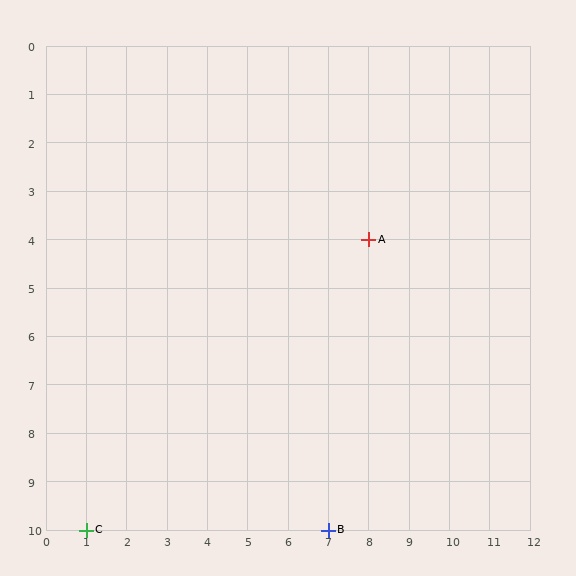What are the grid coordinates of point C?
Point C is at grid coordinates (1, 10).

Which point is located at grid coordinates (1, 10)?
Point C is at (1, 10).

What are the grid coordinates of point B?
Point B is at grid coordinates (7, 10).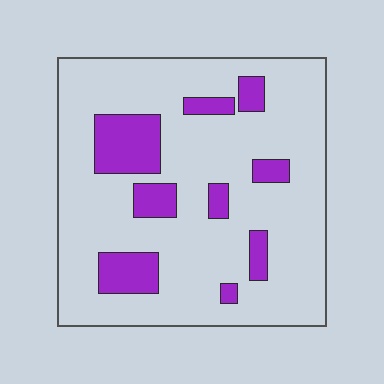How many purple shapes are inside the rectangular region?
9.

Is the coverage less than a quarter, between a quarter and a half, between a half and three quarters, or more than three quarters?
Less than a quarter.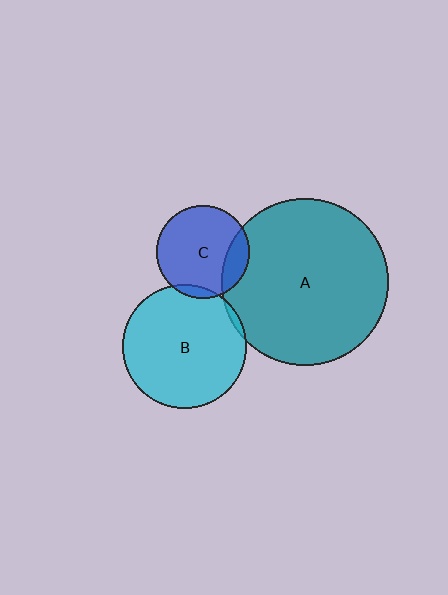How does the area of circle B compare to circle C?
Approximately 1.8 times.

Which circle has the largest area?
Circle A (teal).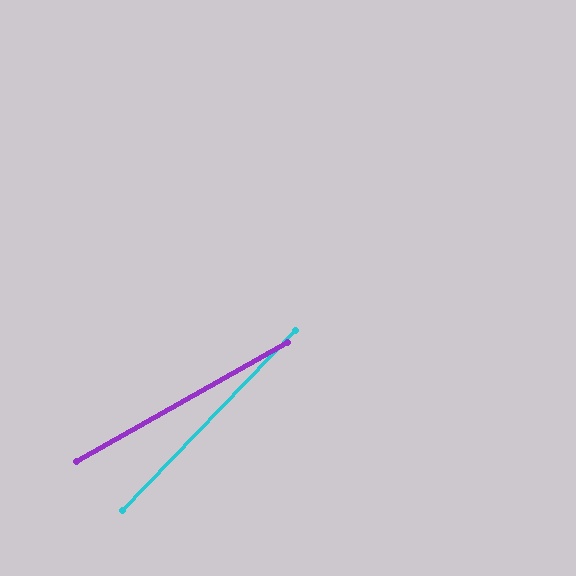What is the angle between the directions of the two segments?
Approximately 17 degrees.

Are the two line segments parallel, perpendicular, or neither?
Neither parallel nor perpendicular — they differ by about 17°.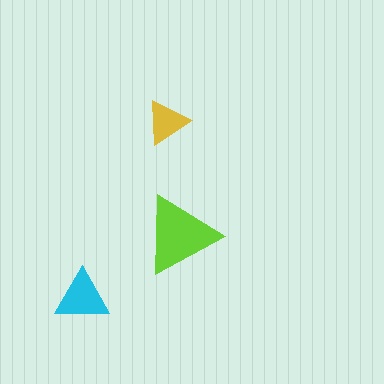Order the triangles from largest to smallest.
the lime one, the cyan one, the yellow one.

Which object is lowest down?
The cyan triangle is bottommost.